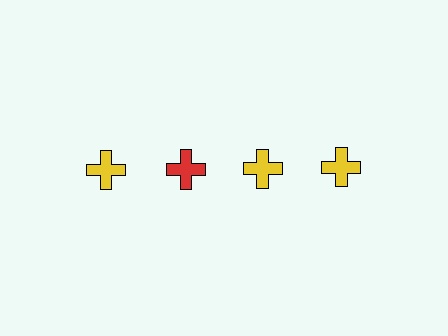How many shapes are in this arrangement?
There are 4 shapes arranged in a grid pattern.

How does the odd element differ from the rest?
It has a different color: red instead of yellow.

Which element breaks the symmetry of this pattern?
The red cross in the top row, second from left column breaks the symmetry. All other shapes are yellow crosses.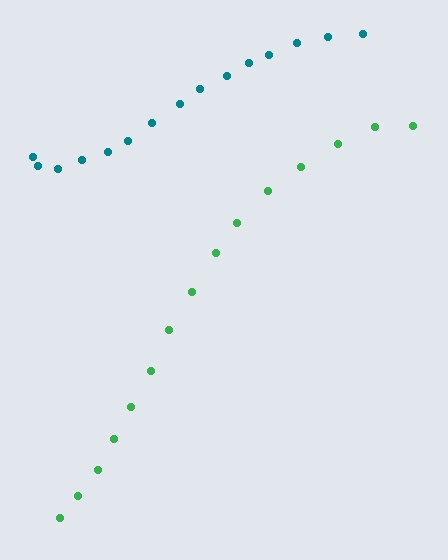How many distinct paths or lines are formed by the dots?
There are 2 distinct paths.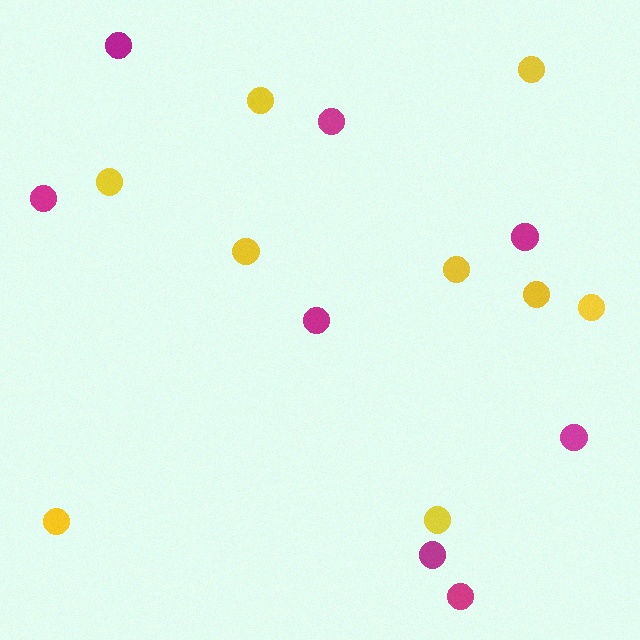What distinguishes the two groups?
There are 2 groups: one group of yellow circles (9) and one group of magenta circles (8).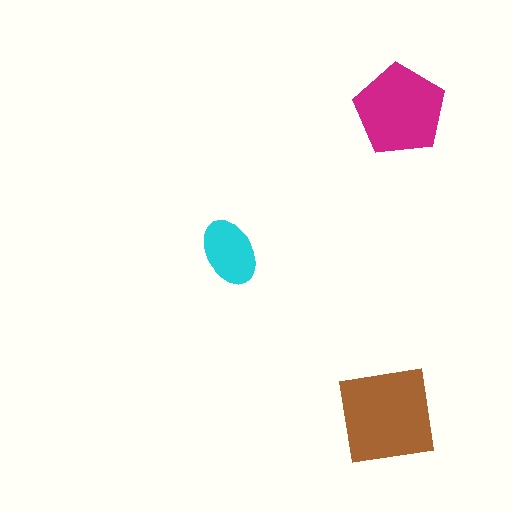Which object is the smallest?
The cyan ellipse.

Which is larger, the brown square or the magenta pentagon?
The brown square.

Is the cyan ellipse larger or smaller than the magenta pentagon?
Smaller.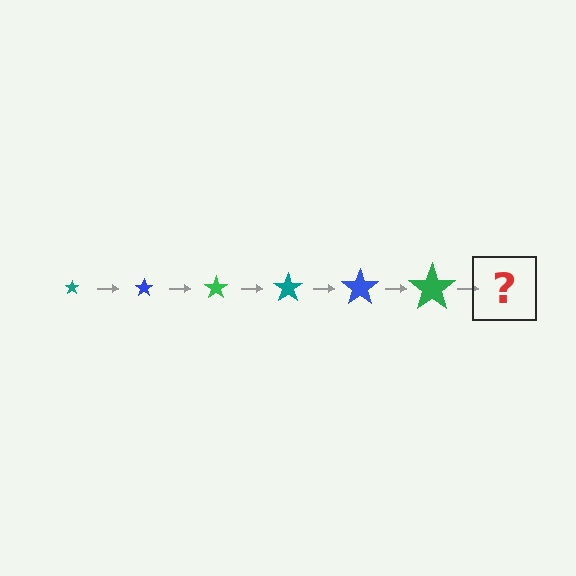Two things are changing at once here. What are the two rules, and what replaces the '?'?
The two rules are that the star grows larger each step and the color cycles through teal, blue, and green. The '?' should be a teal star, larger than the previous one.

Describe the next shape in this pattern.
It should be a teal star, larger than the previous one.